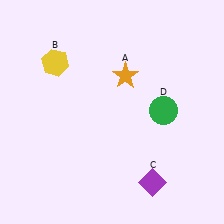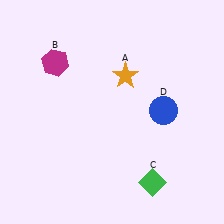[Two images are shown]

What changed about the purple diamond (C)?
In Image 1, C is purple. In Image 2, it changed to green.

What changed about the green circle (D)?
In Image 1, D is green. In Image 2, it changed to blue.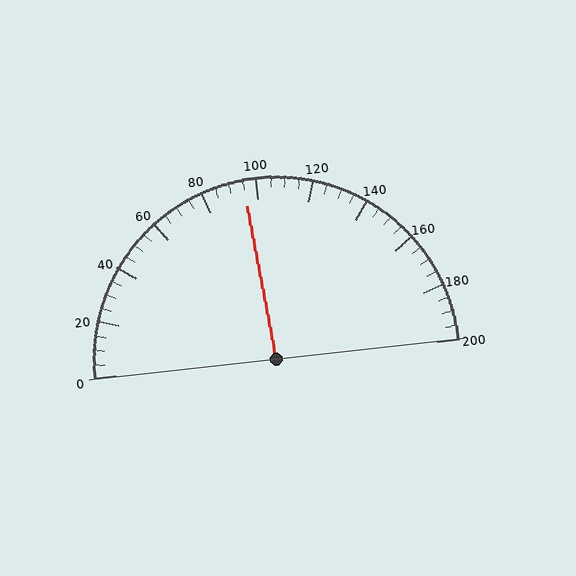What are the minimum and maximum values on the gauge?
The gauge ranges from 0 to 200.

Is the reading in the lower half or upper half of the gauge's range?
The reading is in the lower half of the range (0 to 200).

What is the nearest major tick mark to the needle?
The nearest major tick mark is 100.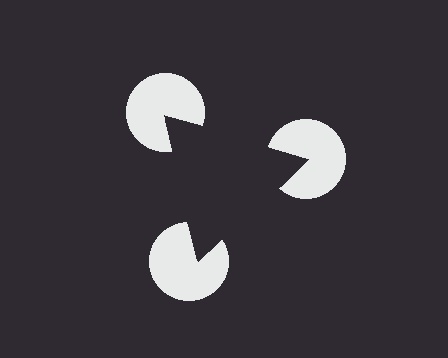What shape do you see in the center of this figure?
An illusory triangle — its edges are inferred from the aligned wedge cuts in the pac-man discs, not physically drawn.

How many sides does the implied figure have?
3 sides.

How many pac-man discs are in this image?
There are 3 — one at each vertex of the illusory triangle.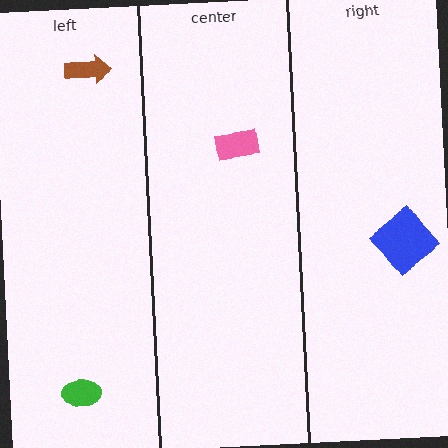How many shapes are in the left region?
2.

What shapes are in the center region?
The pink rectangle.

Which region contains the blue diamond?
The right region.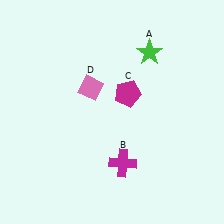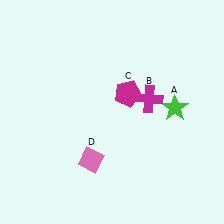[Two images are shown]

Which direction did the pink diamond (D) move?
The pink diamond (D) moved down.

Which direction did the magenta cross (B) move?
The magenta cross (B) moved up.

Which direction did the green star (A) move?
The green star (A) moved down.